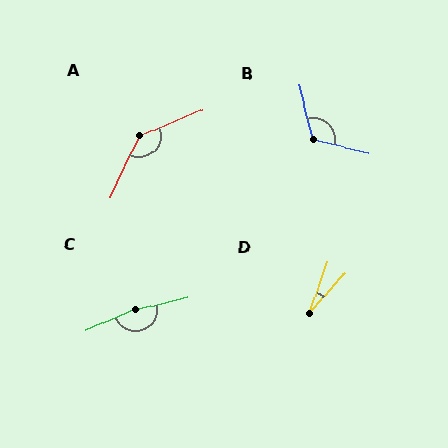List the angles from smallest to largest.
D (22°), B (118°), A (138°), C (170°).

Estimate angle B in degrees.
Approximately 118 degrees.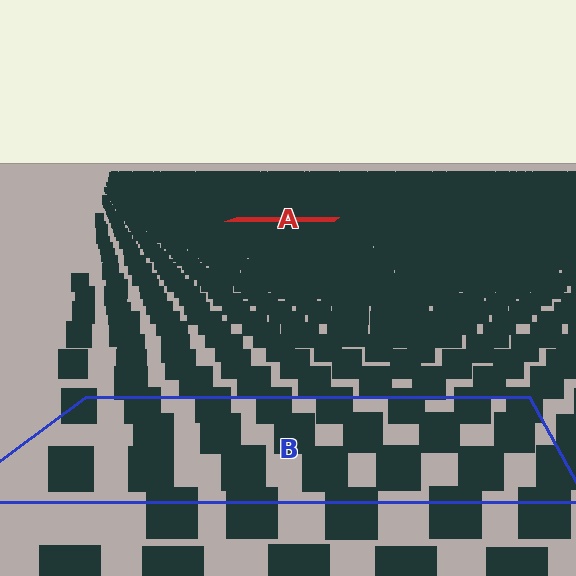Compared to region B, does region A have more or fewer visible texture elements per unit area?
Region A has more texture elements per unit area — they are packed more densely because it is farther away.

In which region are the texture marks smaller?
The texture marks are smaller in region A, because it is farther away.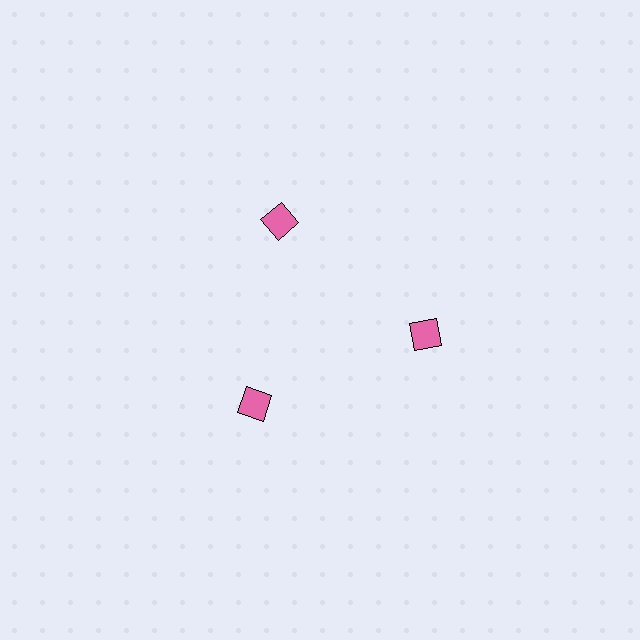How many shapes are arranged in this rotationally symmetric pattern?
There are 3 shapes, arranged in 3 groups of 1.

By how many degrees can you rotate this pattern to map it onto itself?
The pattern maps onto itself every 120 degrees of rotation.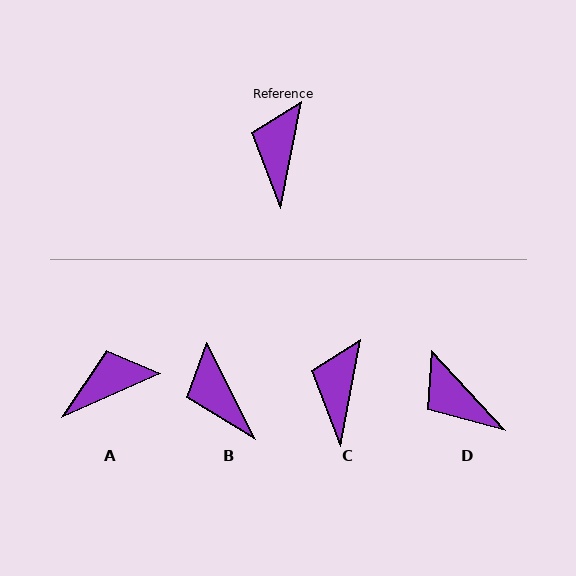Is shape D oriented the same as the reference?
No, it is off by about 54 degrees.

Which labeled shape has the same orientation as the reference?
C.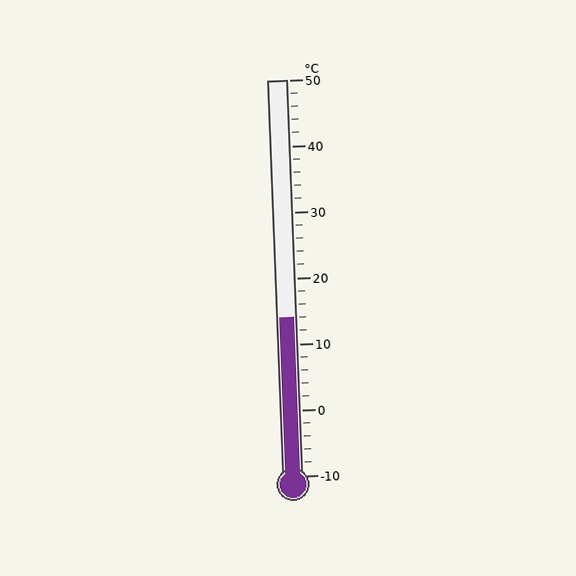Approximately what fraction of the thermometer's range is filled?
The thermometer is filled to approximately 40% of its range.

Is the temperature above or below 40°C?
The temperature is below 40°C.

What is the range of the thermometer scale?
The thermometer scale ranges from -10°C to 50°C.